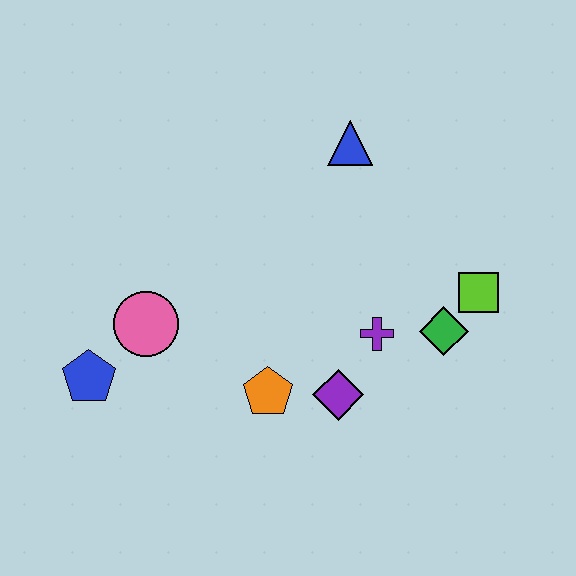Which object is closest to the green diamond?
The lime square is closest to the green diamond.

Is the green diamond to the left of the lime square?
Yes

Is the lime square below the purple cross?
No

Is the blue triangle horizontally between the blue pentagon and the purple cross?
Yes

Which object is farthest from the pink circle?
The lime square is farthest from the pink circle.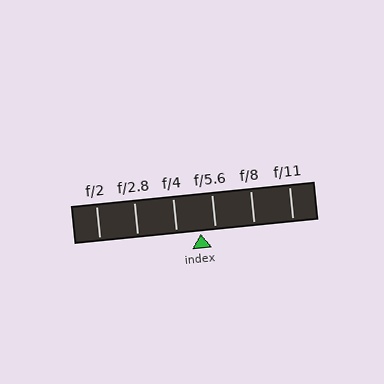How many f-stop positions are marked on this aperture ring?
There are 6 f-stop positions marked.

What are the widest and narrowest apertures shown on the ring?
The widest aperture shown is f/2 and the narrowest is f/11.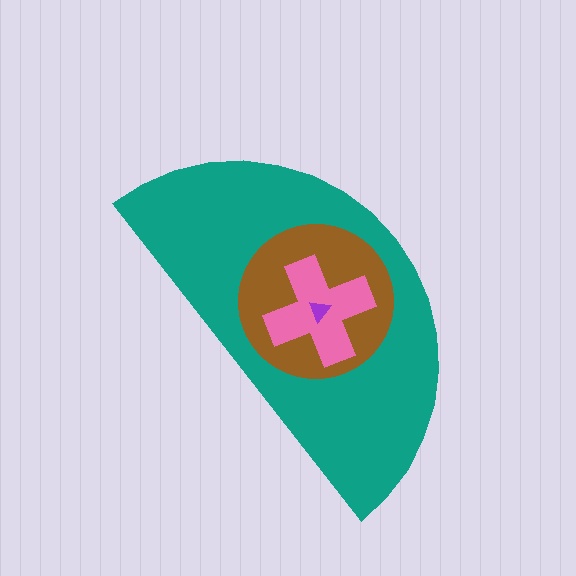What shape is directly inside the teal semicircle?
The brown circle.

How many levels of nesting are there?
4.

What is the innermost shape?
The purple triangle.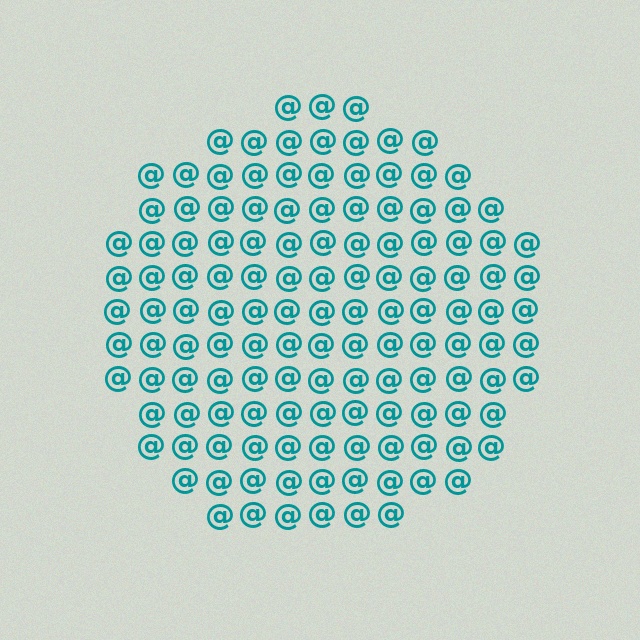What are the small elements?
The small elements are at signs.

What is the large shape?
The large shape is a circle.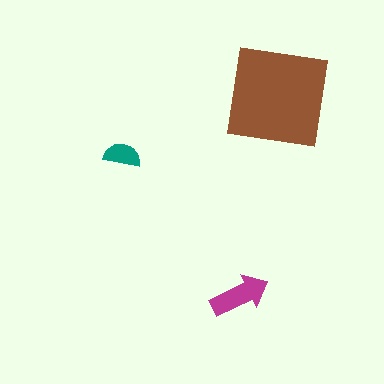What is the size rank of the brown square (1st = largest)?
1st.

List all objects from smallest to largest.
The teal semicircle, the magenta arrow, the brown square.